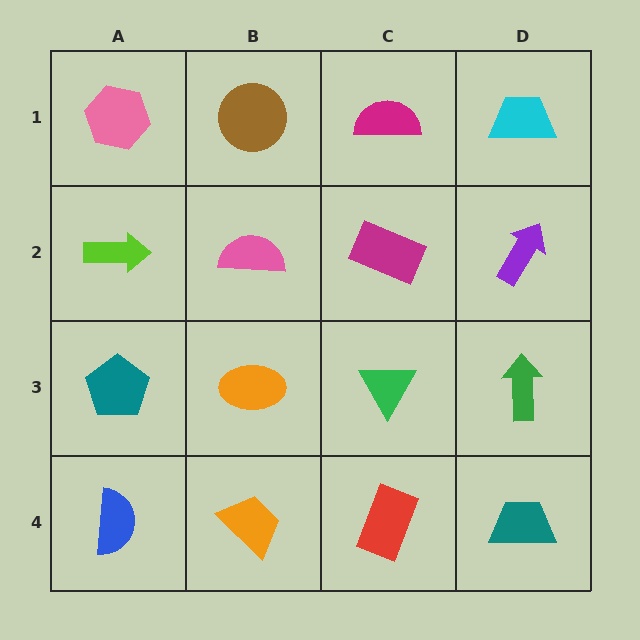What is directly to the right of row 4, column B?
A red rectangle.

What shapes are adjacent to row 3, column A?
A lime arrow (row 2, column A), a blue semicircle (row 4, column A), an orange ellipse (row 3, column B).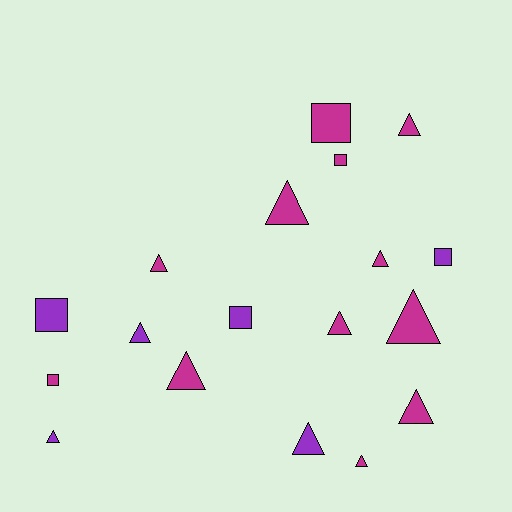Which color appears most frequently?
Magenta, with 12 objects.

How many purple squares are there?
There are 3 purple squares.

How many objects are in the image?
There are 18 objects.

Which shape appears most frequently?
Triangle, with 12 objects.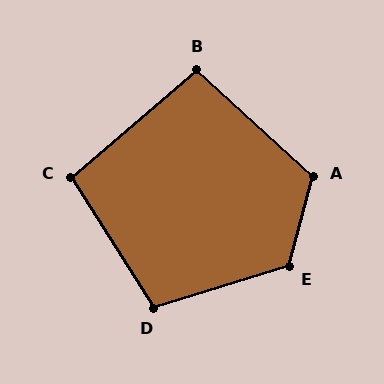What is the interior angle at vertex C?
Approximately 98 degrees (obtuse).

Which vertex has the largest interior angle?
E, at approximately 122 degrees.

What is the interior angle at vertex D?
Approximately 105 degrees (obtuse).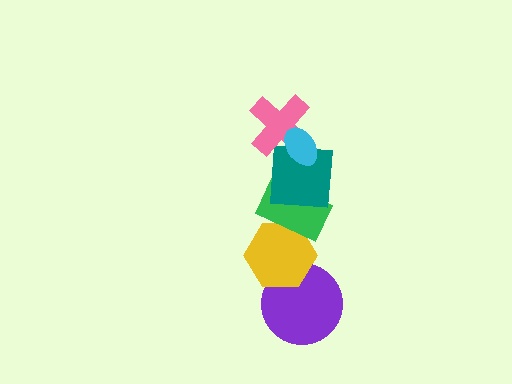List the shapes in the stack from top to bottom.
From top to bottom: the cyan ellipse, the pink cross, the teal square, the green rectangle, the yellow hexagon, the purple circle.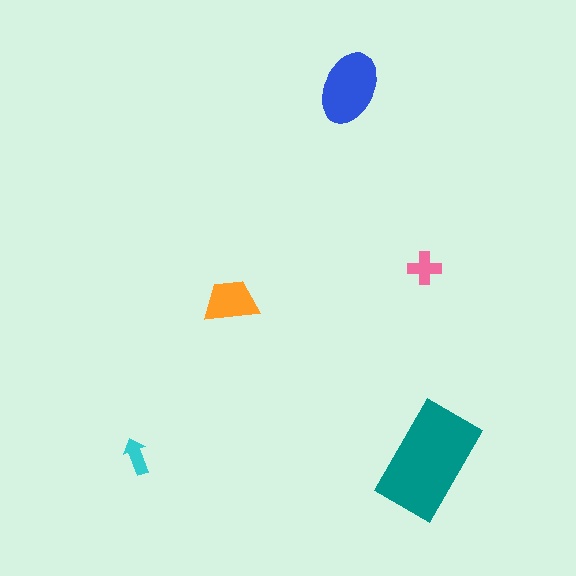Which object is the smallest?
The cyan arrow.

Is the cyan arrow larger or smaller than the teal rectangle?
Smaller.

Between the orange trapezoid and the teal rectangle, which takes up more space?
The teal rectangle.